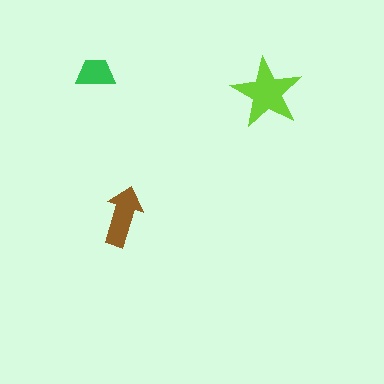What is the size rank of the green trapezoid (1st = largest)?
3rd.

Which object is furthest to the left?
The green trapezoid is leftmost.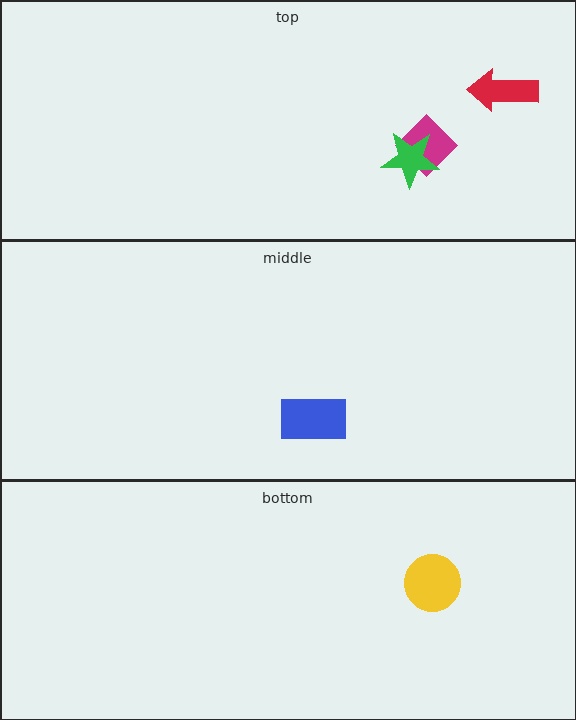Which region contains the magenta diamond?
The top region.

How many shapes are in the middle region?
1.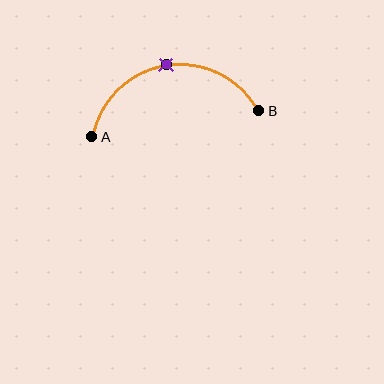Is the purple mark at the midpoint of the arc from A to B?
Yes. The purple mark lies on the arc at equal arc-length from both A and B — it is the arc midpoint.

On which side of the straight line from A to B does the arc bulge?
The arc bulges above the straight line connecting A and B.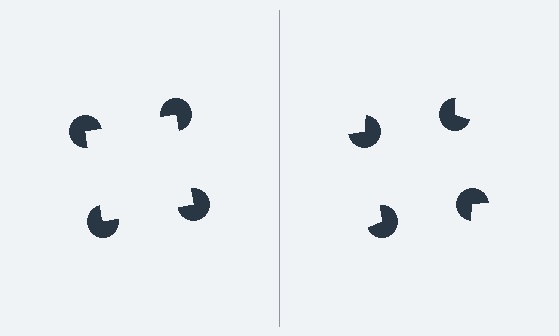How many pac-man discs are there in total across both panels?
8 — 4 on each side.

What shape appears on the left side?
An illusory square.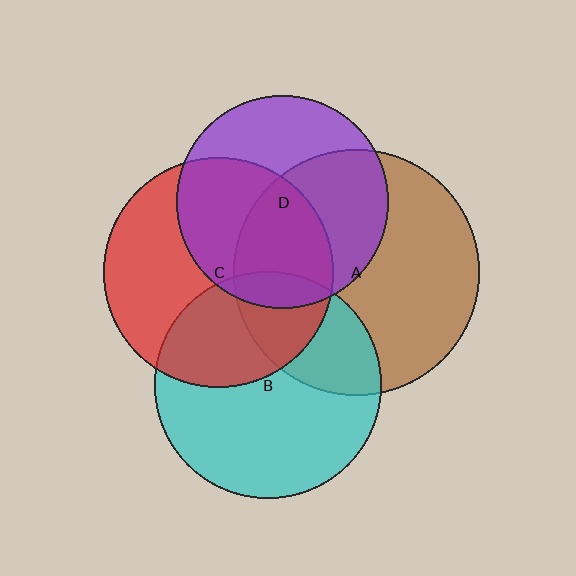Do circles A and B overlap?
Yes.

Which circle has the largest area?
Circle A (brown).